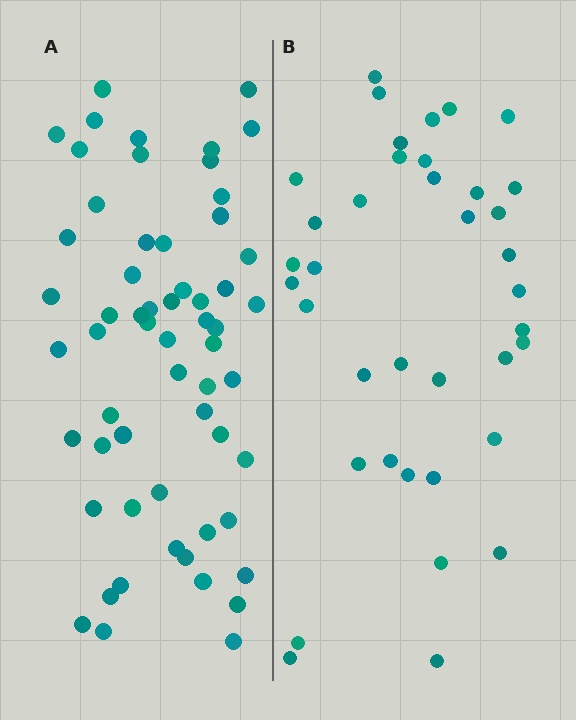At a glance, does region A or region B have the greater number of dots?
Region A (the left region) has more dots.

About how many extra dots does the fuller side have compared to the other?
Region A has approximately 20 more dots than region B.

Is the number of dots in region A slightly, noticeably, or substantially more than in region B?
Region A has substantially more. The ratio is roughly 1.6 to 1.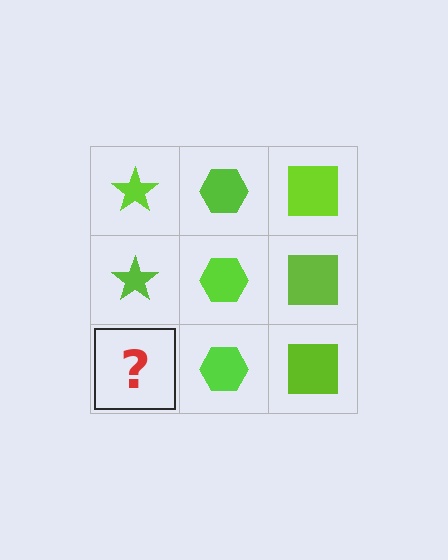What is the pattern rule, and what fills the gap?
The rule is that each column has a consistent shape. The gap should be filled with a lime star.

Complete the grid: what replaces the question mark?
The question mark should be replaced with a lime star.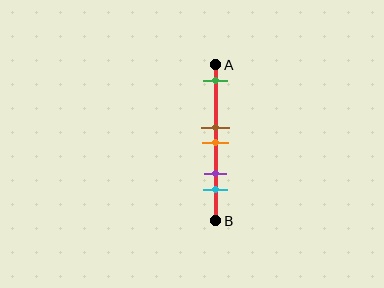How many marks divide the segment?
There are 5 marks dividing the segment.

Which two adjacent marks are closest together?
The brown and orange marks are the closest adjacent pair.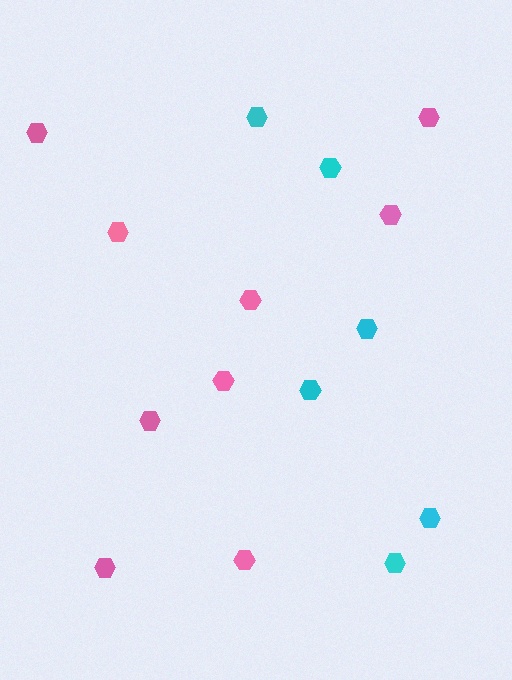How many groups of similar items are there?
There are 2 groups: one group of pink hexagons (9) and one group of cyan hexagons (6).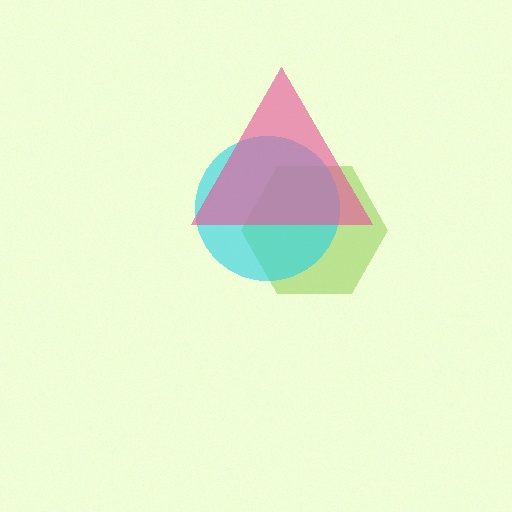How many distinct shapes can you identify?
There are 3 distinct shapes: a lime hexagon, a cyan circle, a pink triangle.